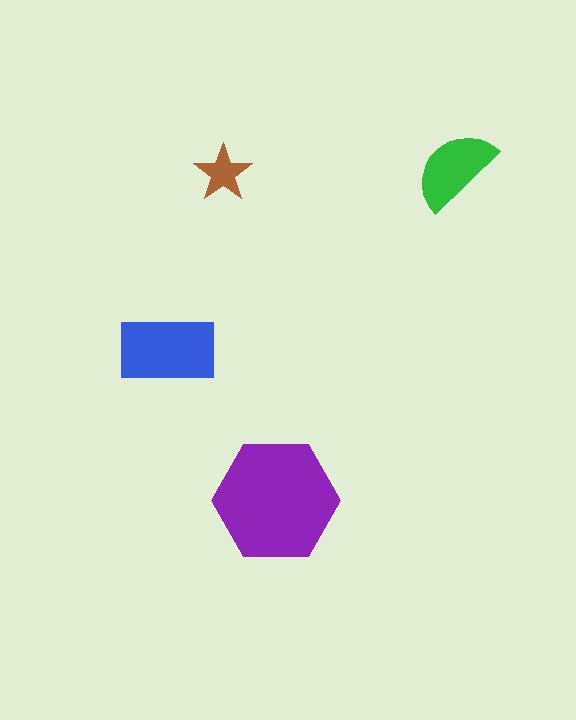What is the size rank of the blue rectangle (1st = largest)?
2nd.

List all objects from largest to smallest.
The purple hexagon, the blue rectangle, the green semicircle, the brown star.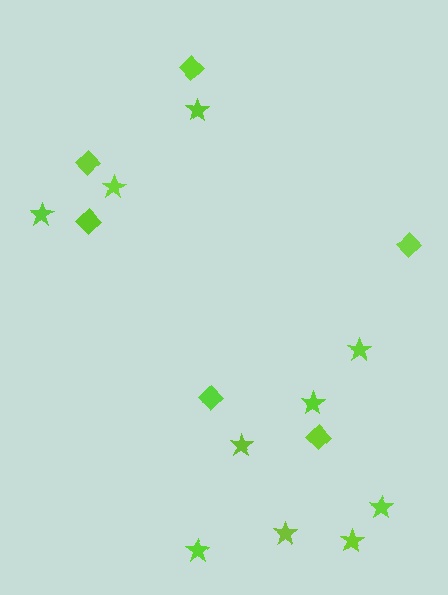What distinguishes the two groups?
There are 2 groups: one group of diamonds (6) and one group of stars (10).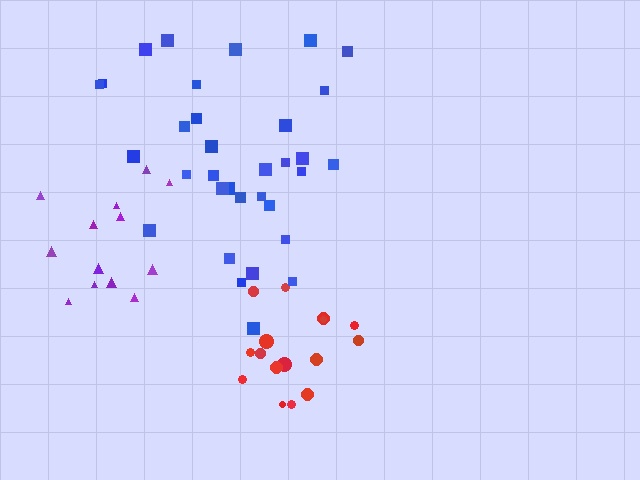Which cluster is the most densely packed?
Red.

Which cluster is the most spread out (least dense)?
Purple.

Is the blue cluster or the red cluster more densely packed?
Red.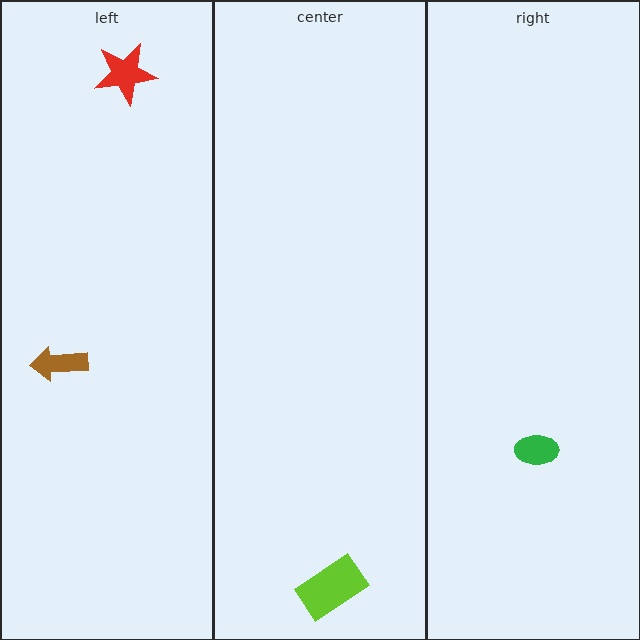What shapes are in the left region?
The brown arrow, the red star.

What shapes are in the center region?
The lime rectangle.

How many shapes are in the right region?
1.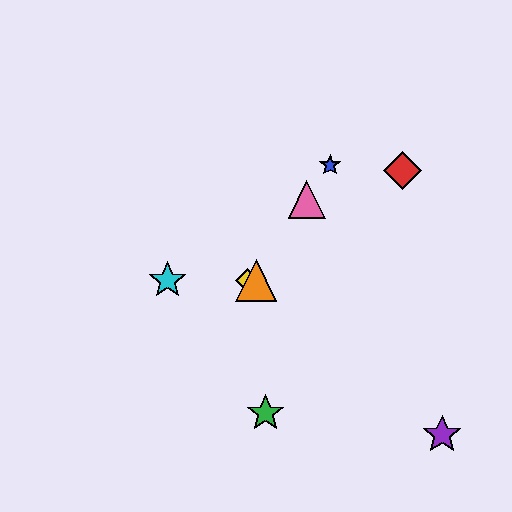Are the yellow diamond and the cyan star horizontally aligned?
Yes, both are at y≈281.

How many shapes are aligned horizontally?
3 shapes (the yellow diamond, the orange triangle, the cyan star) are aligned horizontally.